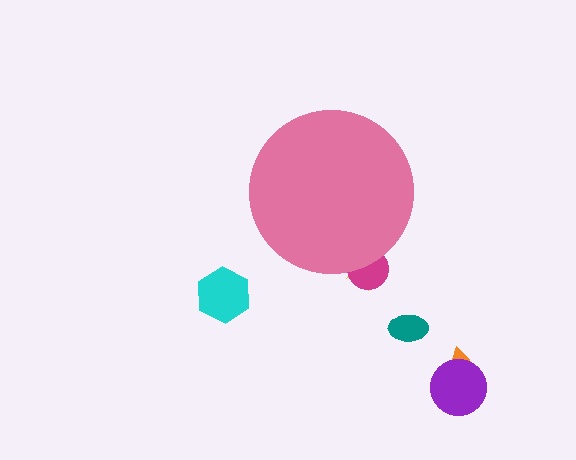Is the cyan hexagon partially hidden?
No, the cyan hexagon is fully visible.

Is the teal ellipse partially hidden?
No, the teal ellipse is fully visible.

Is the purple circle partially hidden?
No, the purple circle is fully visible.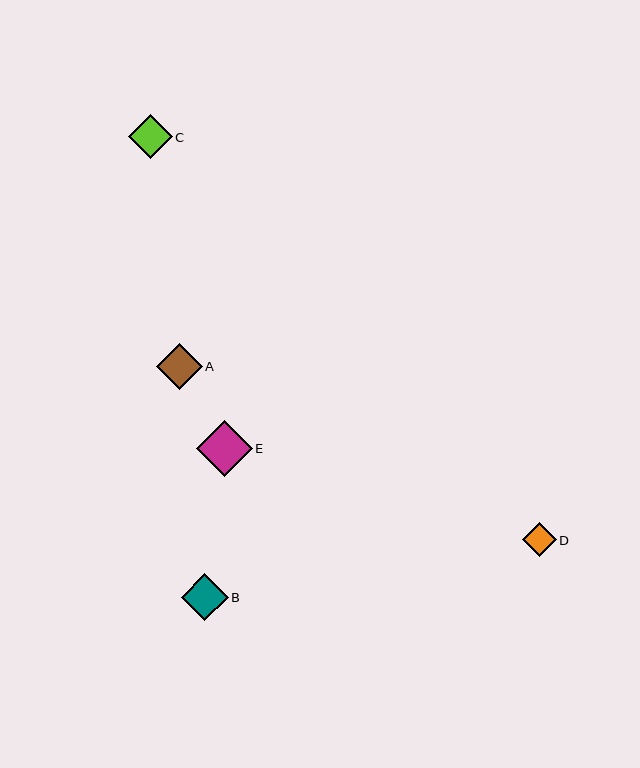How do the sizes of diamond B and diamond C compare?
Diamond B and diamond C are approximately the same size.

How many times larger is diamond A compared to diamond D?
Diamond A is approximately 1.4 times the size of diamond D.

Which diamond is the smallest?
Diamond D is the smallest with a size of approximately 34 pixels.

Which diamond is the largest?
Diamond E is the largest with a size of approximately 56 pixels.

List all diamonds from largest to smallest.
From largest to smallest: E, B, A, C, D.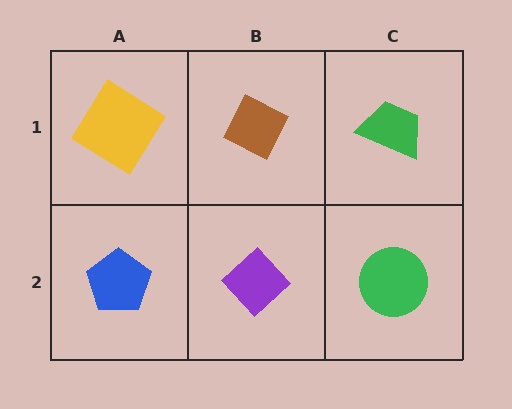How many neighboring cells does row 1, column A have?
2.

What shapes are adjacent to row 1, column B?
A purple diamond (row 2, column B), a yellow diamond (row 1, column A), a green trapezoid (row 1, column C).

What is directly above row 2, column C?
A green trapezoid.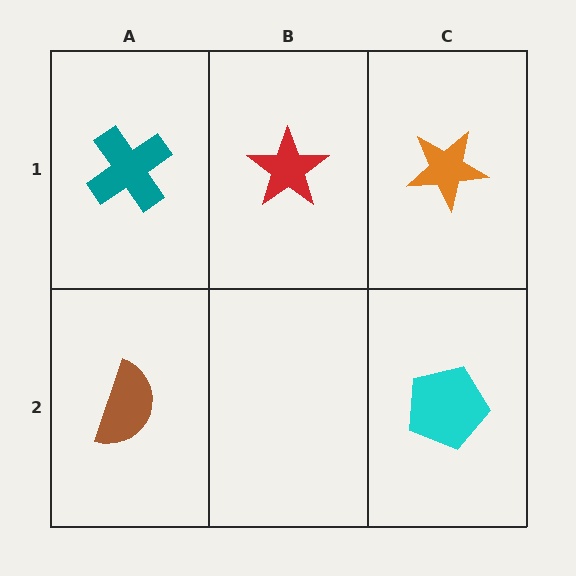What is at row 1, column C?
An orange star.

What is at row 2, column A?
A brown semicircle.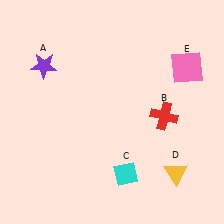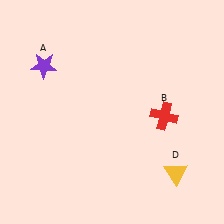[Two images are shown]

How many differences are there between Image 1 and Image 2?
There are 2 differences between the two images.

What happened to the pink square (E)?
The pink square (E) was removed in Image 2. It was in the top-right area of Image 1.